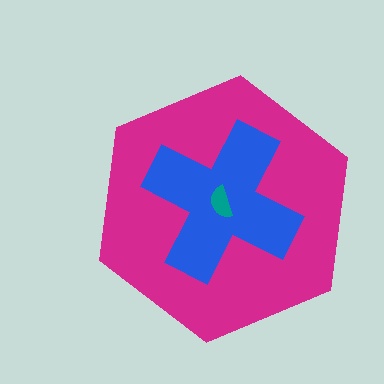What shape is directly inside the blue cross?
The teal semicircle.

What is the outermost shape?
The magenta hexagon.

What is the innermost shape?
The teal semicircle.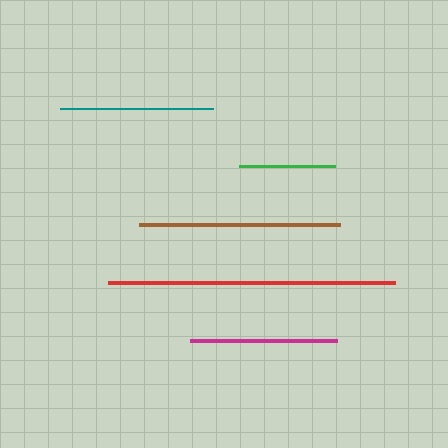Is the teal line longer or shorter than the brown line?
The brown line is longer than the teal line.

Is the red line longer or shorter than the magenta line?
The red line is longer than the magenta line.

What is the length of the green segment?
The green segment is approximately 97 pixels long.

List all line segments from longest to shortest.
From longest to shortest: red, brown, teal, magenta, green.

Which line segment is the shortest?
The green line is the shortest at approximately 97 pixels.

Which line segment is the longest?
The red line is the longest at approximately 287 pixels.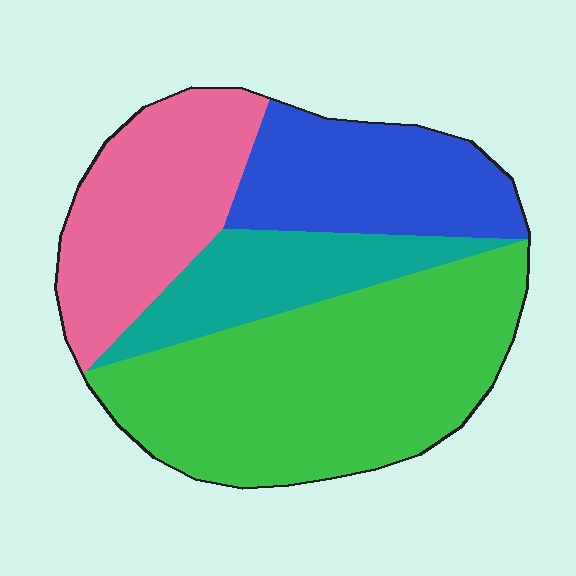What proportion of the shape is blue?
Blue covers roughly 20% of the shape.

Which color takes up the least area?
Teal, at roughly 15%.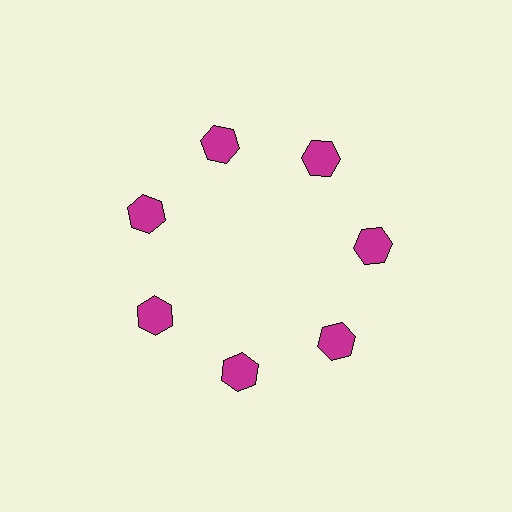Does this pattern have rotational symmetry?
Yes, this pattern has 7-fold rotational symmetry. It looks the same after rotating 51 degrees around the center.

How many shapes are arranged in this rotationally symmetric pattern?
There are 7 shapes, arranged in 7 groups of 1.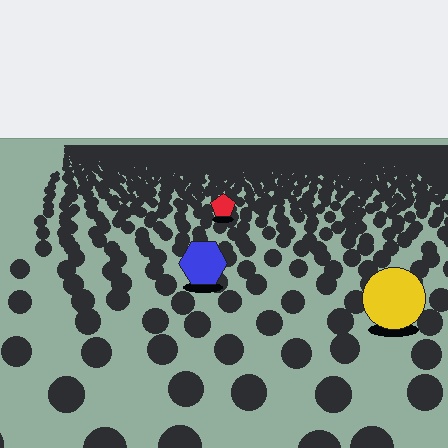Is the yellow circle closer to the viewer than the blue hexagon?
Yes. The yellow circle is closer — you can tell from the texture gradient: the ground texture is coarser near it.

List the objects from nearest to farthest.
From nearest to farthest: the yellow circle, the blue hexagon, the red pentagon.